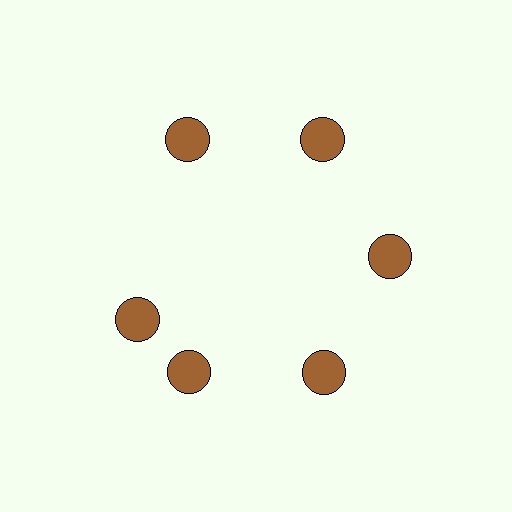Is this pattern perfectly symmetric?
No. The 6 brown circles are arranged in a ring, but one element near the 9 o'clock position is rotated out of alignment along the ring, breaking the 6-fold rotational symmetry.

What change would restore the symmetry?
The symmetry would be restored by rotating it back into even spacing with its neighbors so that all 6 circles sit at equal angles and equal distance from the center.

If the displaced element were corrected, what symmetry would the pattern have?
It would have 6-fold rotational symmetry — the pattern would map onto itself every 60 degrees.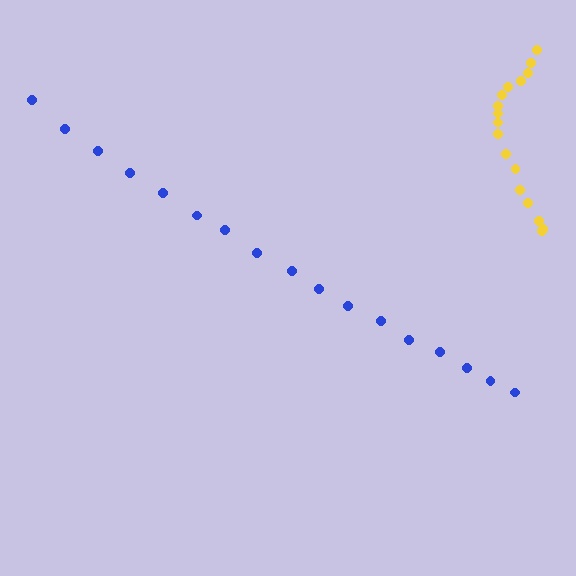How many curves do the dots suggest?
There are 2 distinct paths.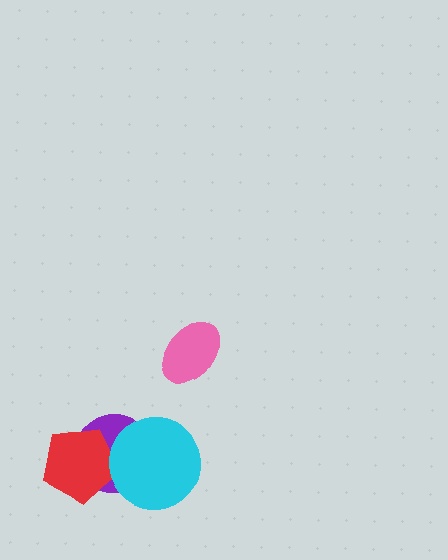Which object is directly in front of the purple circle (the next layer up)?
The red pentagon is directly in front of the purple circle.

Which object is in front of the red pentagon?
The cyan circle is in front of the red pentagon.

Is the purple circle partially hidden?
Yes, it is partially covered by another shape.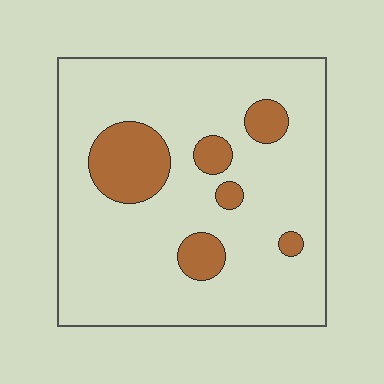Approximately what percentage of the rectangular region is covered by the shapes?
Approximately 15%.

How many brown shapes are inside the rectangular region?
6.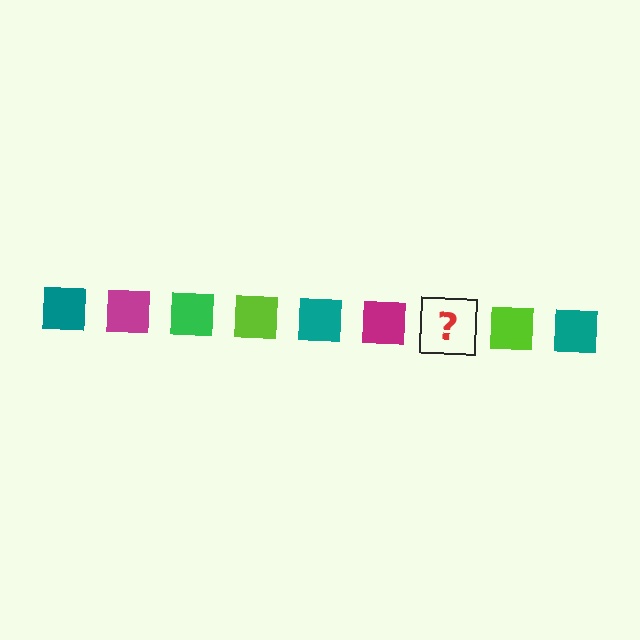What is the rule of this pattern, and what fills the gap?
The rule is that the pattern cycles through teal, magenta, green, lime squares. The gap should be filled with a green square.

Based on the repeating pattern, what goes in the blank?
The blank should be a green square.